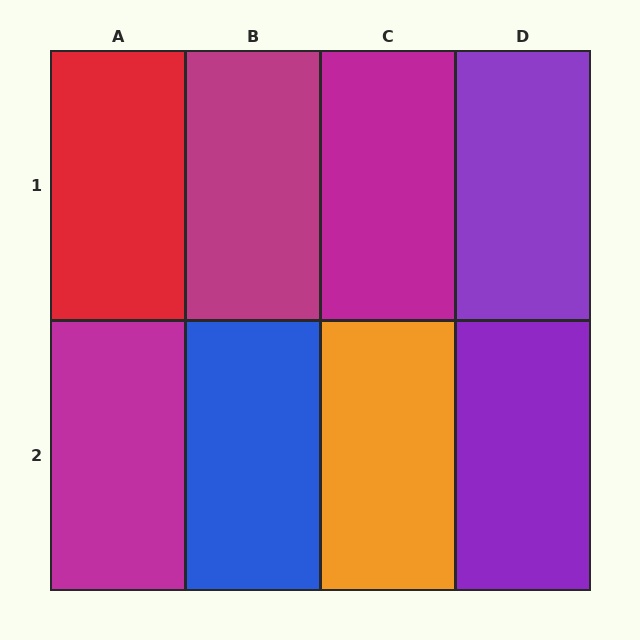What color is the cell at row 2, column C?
Orange.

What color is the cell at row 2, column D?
Purple.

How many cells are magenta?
3 cells are magenta.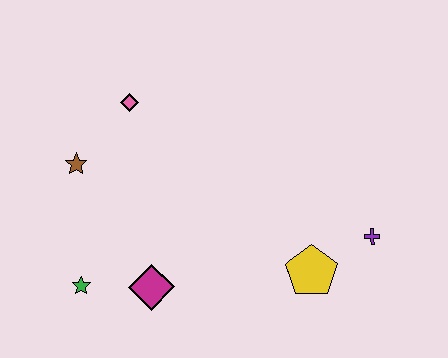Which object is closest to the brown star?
The pink diamond is closest to the brown star.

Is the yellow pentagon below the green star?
No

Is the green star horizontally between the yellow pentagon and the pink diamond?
No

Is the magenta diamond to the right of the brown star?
Yes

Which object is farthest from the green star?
The purple cross is farthest from the green star.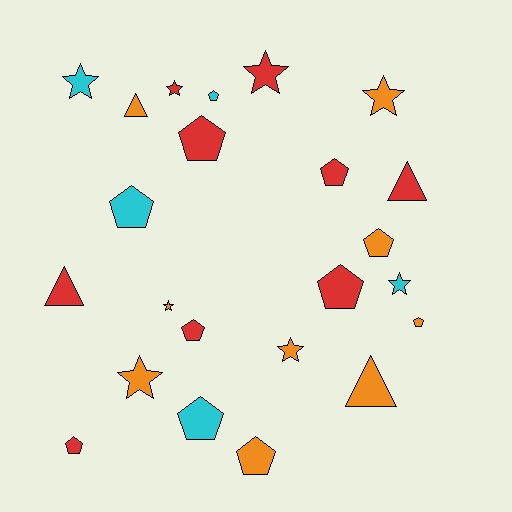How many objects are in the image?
There are 23 objects.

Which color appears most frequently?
Red, with 9 objects.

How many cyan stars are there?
There are 2 cyan stars.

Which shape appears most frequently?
Pentagon, with 11 objects.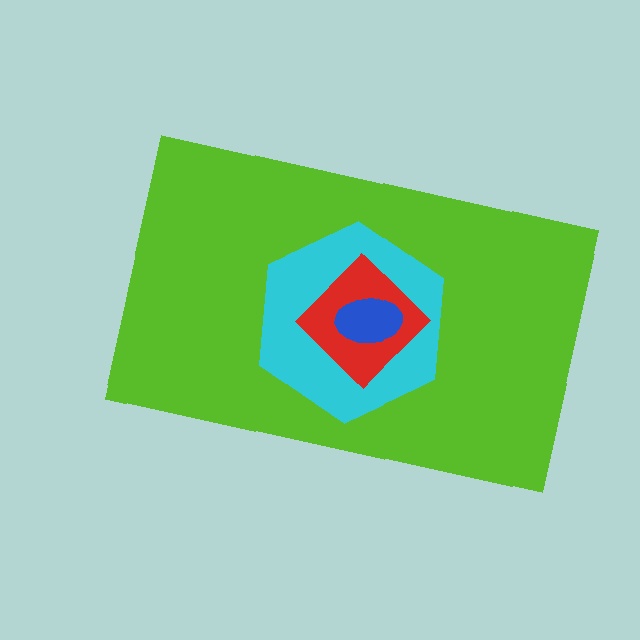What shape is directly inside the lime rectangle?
The cyan hexagon.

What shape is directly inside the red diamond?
The blue ellipse.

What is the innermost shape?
The blue ellipse.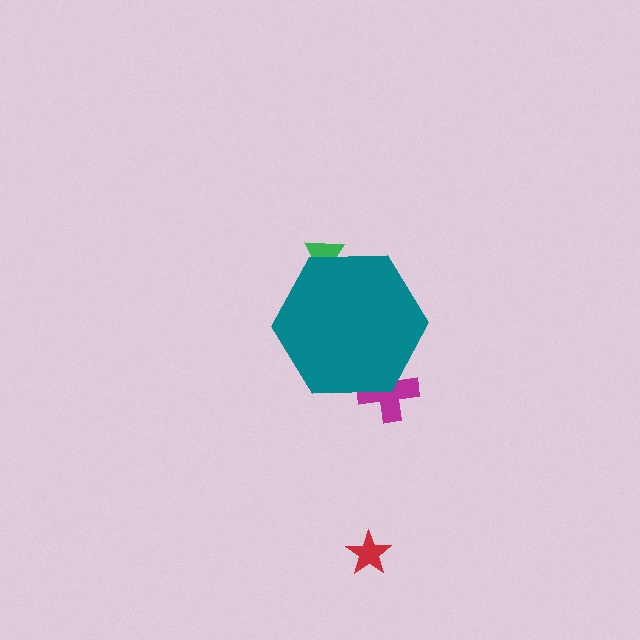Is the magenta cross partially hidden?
Yes, the magenta cross is partially hidden behind the teal hexagon.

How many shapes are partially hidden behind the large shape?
2 shapes are partially hidden.